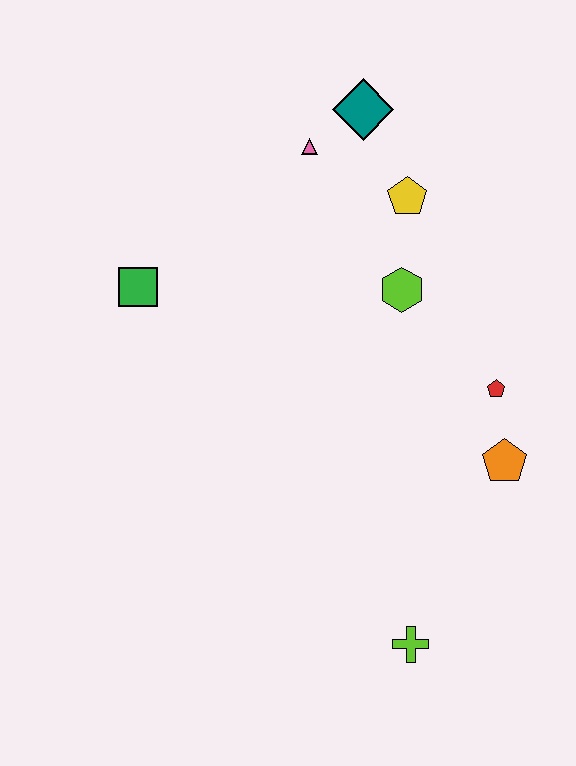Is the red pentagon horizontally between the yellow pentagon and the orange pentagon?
Yes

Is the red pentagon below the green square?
Yes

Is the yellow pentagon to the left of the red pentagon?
Yes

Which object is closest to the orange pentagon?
The red pentagon is closest to the orange pentagon.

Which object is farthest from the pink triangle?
The lime cross is farthest from the pink triangle.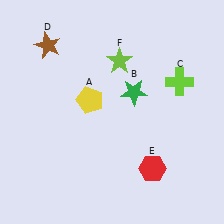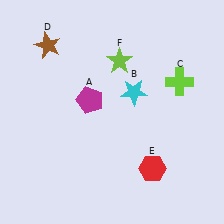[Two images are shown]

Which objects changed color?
A changed from yellow to magenta. B changed from green to cyan.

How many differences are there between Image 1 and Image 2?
There are 2 differences between the two images.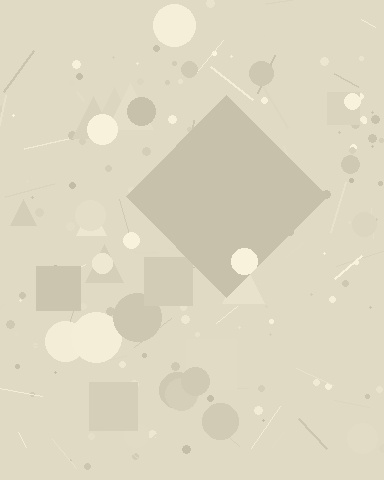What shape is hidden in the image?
A diamond is hidden in the image.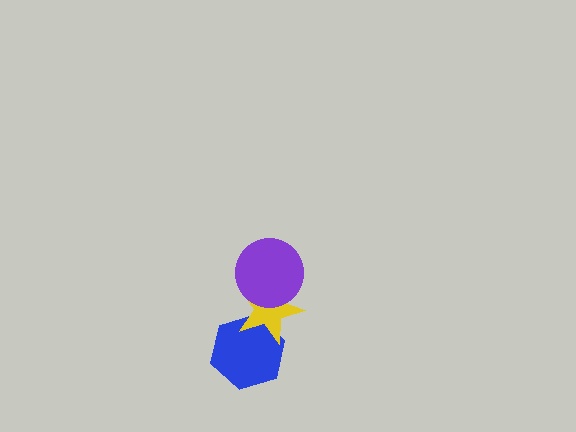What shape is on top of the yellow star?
The purple circle is on top of the yellow star.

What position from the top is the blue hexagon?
The blue hexagon is 3rd from the top.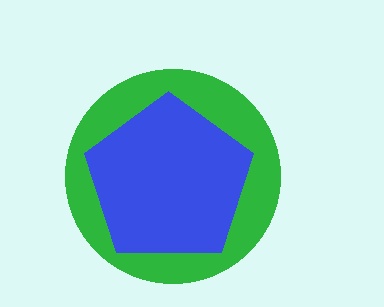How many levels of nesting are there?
2.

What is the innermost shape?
The blue pentagon.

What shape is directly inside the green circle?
The blue pentagon.